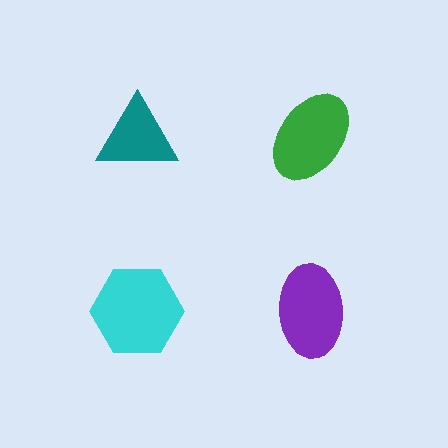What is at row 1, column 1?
A teal triangle.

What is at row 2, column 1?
A cyan hexagon.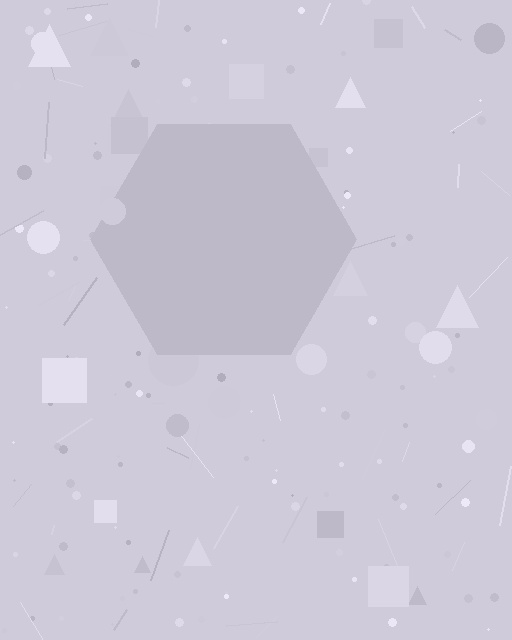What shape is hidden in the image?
A hexagon is hidden in the image.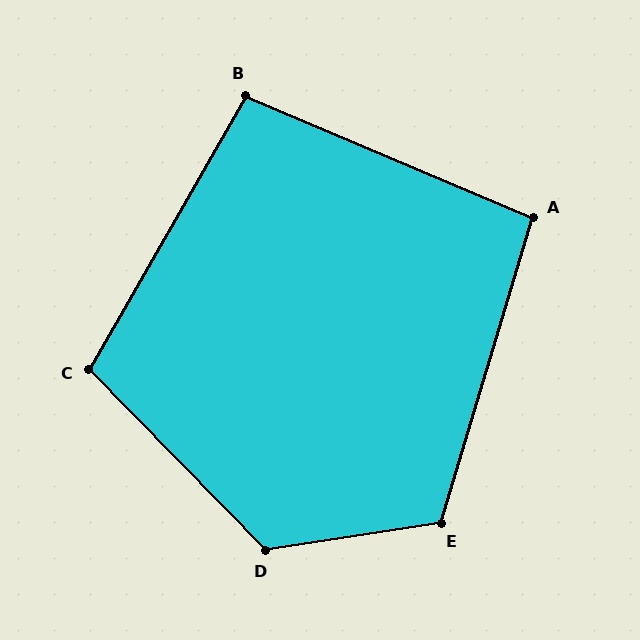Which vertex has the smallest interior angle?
A, at approximately 96 degrees.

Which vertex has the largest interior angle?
D, at approximately 126 degrees.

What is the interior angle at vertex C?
Approximately 106 degrees (obtuse).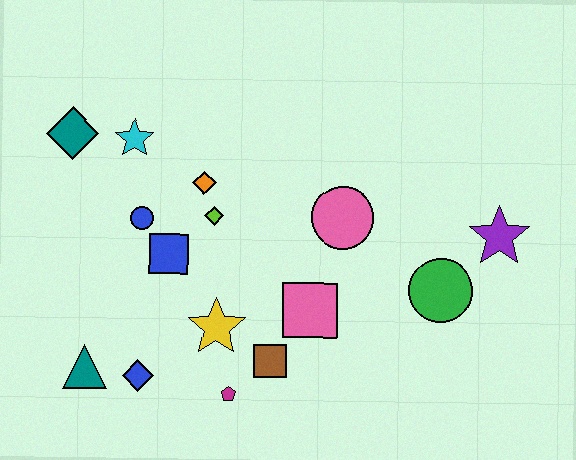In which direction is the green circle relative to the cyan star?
The green circle is to the right of the cyan star.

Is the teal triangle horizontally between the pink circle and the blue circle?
No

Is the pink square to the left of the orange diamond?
No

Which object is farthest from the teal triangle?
The purple star is farthest from the teal triangle.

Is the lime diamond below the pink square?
No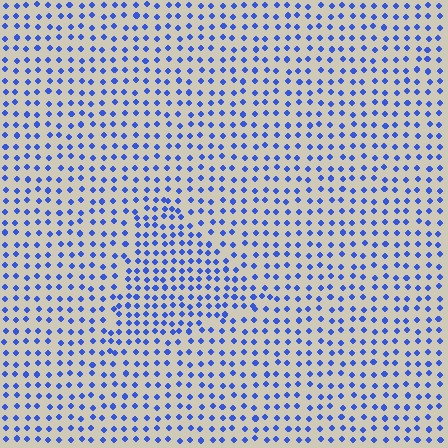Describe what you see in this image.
The image contains small blue elements arranged at two different densities. A triangle-shaped region is visible where the elements are more densely packed than the surrounding area.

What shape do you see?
I see a triangle.